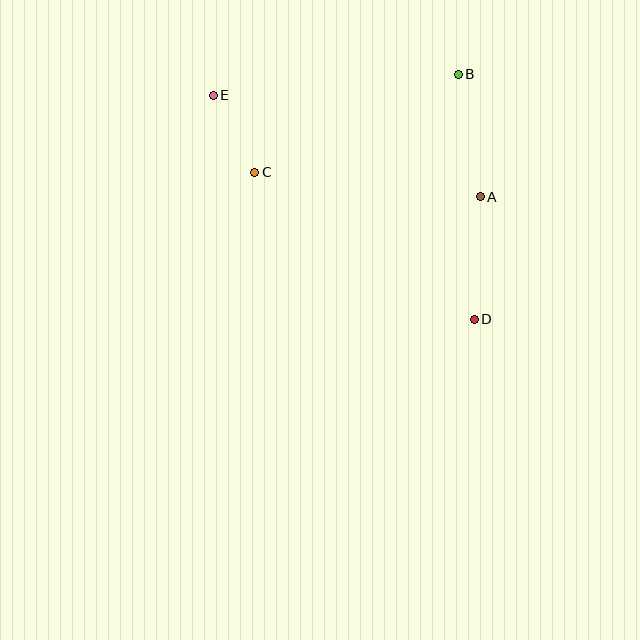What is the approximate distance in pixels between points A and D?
The distance between A and D is approximately 122 pixels.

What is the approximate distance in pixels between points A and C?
The distance between A and C is approximately 227 pixels.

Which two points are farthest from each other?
Points D and E are farthest from each other.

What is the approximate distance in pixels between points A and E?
The distance between A and E is approximately 286 pixels.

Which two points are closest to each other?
Points C and E are closest to each other.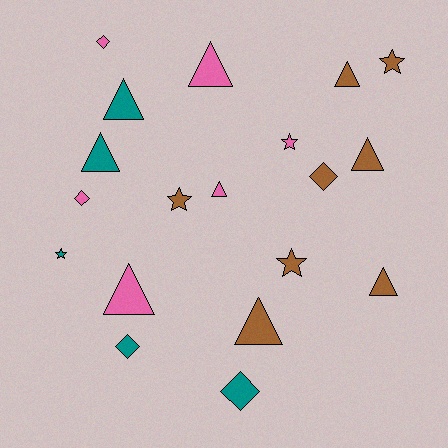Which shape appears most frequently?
Triangle, with 9 objects.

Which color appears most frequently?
Brown, with 8 objects.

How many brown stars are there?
There are 3 brown stars.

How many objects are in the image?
There are 19 objects.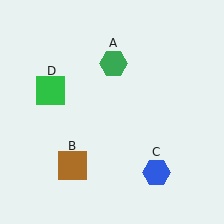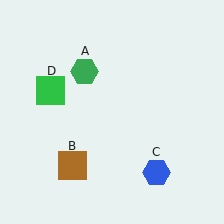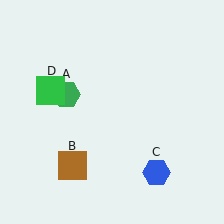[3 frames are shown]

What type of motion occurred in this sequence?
The green hexagon (object A) rotated counterclockwise around the center of the scene.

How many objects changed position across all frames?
1 object changed position: green hexagon (object A).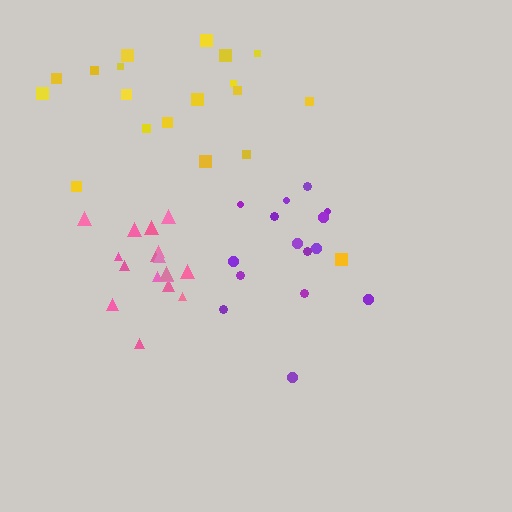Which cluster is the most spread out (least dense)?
Yellow.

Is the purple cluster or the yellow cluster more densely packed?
Purple.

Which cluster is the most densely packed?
Pink.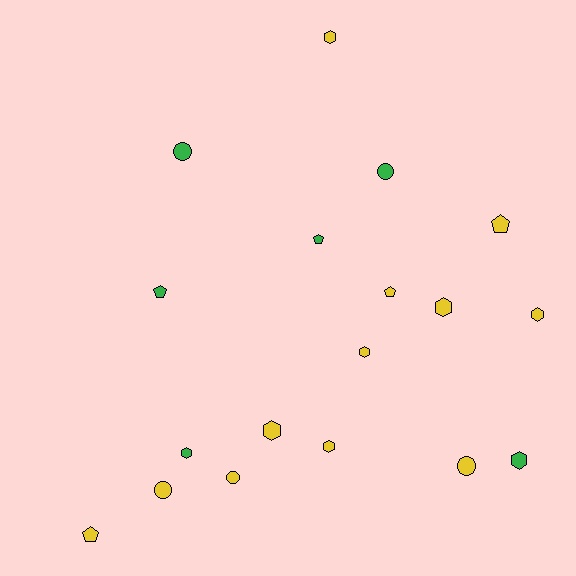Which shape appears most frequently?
Hexagon, with 8 objects.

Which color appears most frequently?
Yellow, with 12 objects.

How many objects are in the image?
There are 18 objects.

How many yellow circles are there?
There are 3 yellow circles.